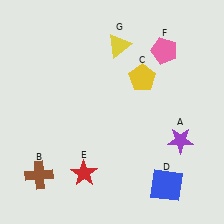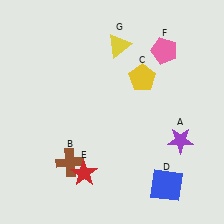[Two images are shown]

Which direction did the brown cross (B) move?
The brown cross (B) moved right.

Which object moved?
The brown cross (B) moved right.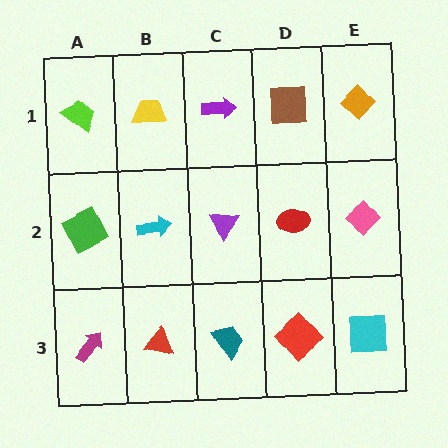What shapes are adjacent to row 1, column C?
A purple triangle (row 2, column C), a yellow trapezoid (row 1, column B), a brown square (row 1, column D).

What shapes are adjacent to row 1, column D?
A red ellipse (row 2, column D), a purple arrow (row 1, column C), an orange diamond (row 1, column E).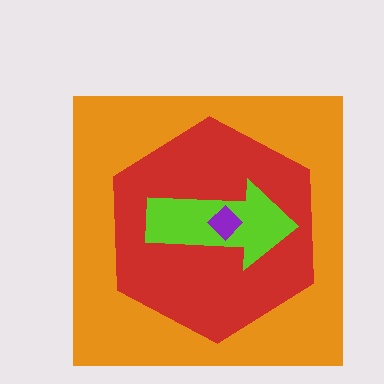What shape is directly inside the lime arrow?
The purple diamond.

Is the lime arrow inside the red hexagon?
Yes.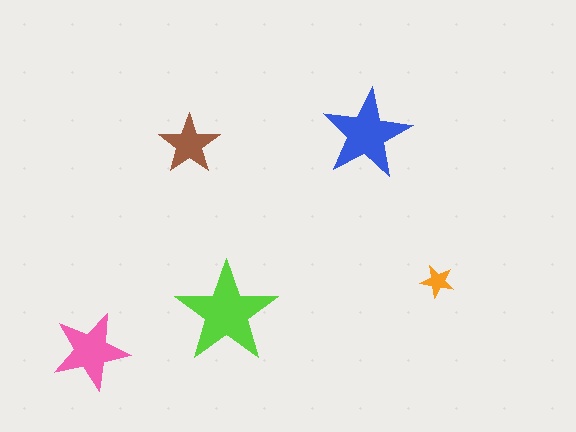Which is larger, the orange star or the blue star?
The blue one.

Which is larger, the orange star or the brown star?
The brown one.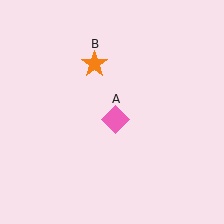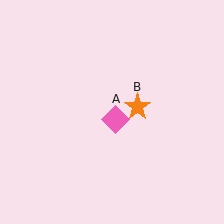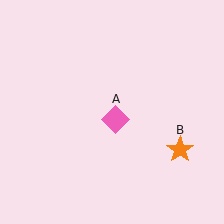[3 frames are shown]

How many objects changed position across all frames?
1 object changed position: orange star (object B).